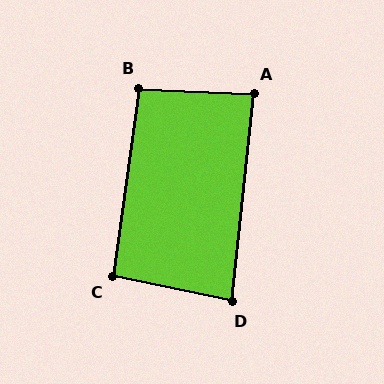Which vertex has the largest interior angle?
B, at approximately 95 degrees.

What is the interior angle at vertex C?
Approximately 94 degrees (approximately right).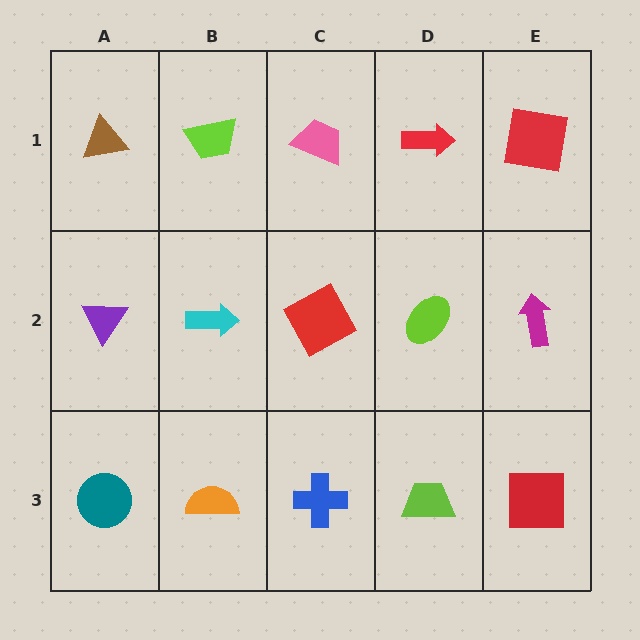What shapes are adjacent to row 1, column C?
A red square (row 2, column C), a lime trapezoid (row 1, column B), a red arrow (row 1, column D).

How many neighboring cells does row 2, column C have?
4.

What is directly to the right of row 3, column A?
An orange semicircle.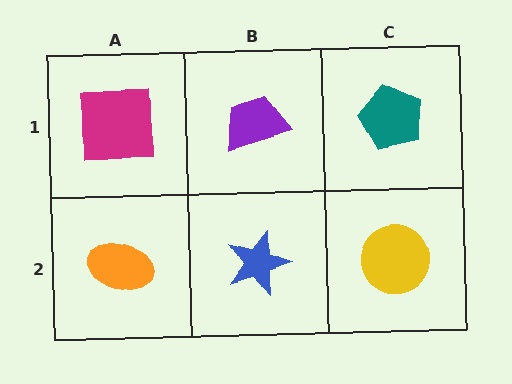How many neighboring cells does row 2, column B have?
3.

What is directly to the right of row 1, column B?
A teal pentagon.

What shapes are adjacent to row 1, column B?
A blue star (row 2, column B), a magenta square (row 1, column A), a teal pentagon (row 1, column C).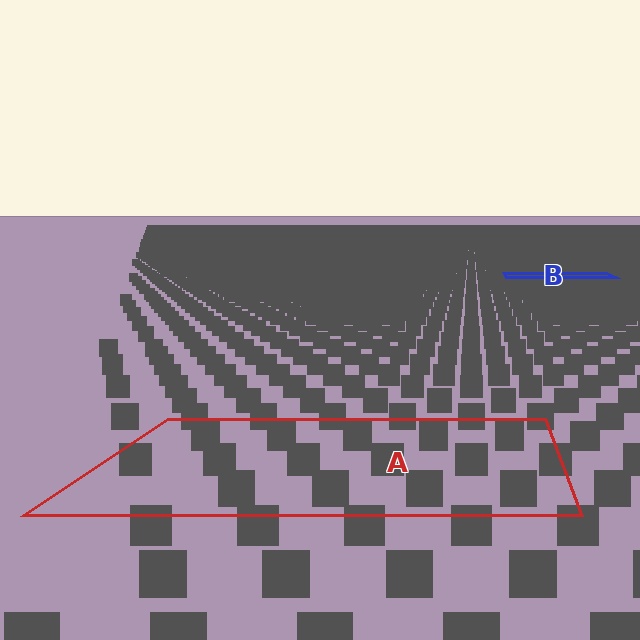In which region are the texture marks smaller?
The texture marks are smaller in region B, because it is farther away.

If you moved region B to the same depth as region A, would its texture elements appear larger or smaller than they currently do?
They would appear larger. At a closer depth, the same texture elements are projected at a bigger on-screen size.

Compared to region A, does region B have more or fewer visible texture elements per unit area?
Region B has more texture elements per unit area — they are packed more densely because it is farther away.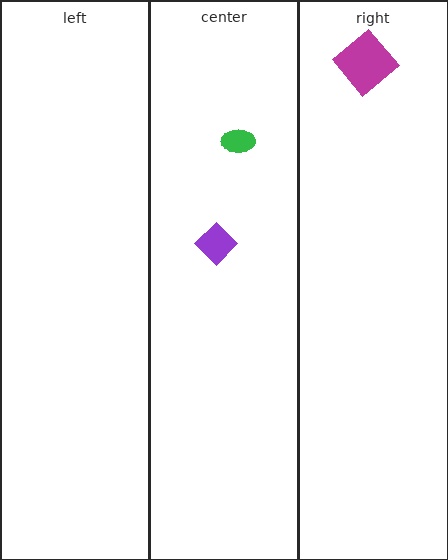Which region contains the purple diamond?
The center region.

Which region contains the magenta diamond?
The right region.